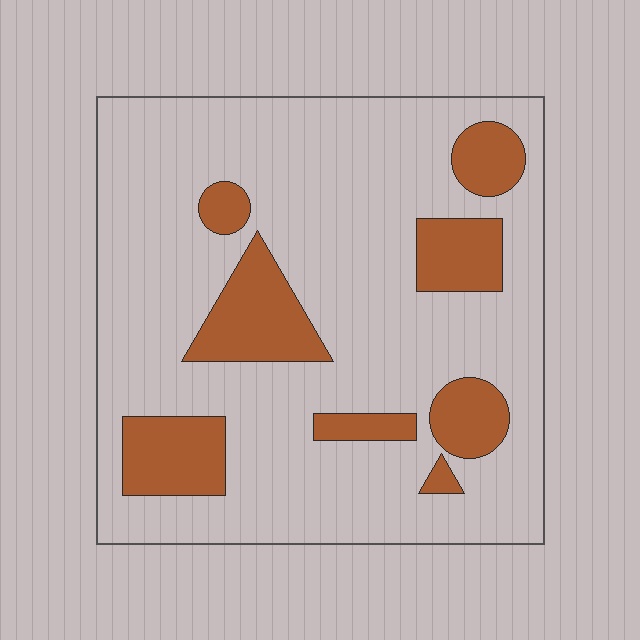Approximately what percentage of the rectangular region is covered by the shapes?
Approximately 20%.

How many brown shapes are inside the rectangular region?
8.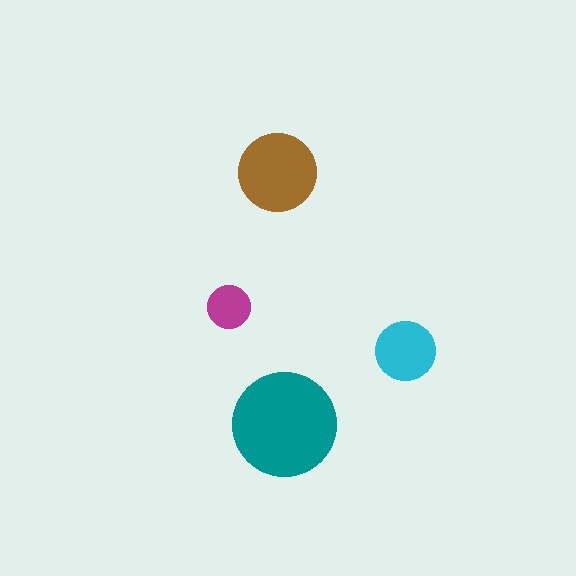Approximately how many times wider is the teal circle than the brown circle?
About 1.5 times wider.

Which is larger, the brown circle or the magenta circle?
The brown one.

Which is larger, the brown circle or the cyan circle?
The brown one.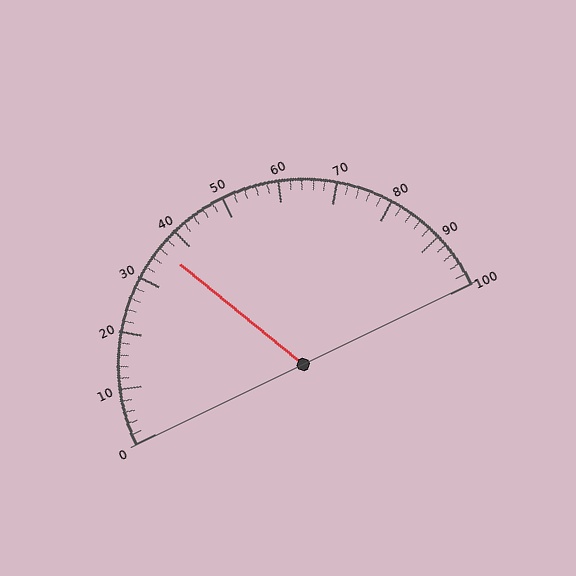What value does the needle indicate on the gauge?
The needle indicates approximately 36.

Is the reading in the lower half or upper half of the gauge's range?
The reading is in the lower half of the range (0 to 100).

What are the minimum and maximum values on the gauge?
The gauge ranges from 0 to 100.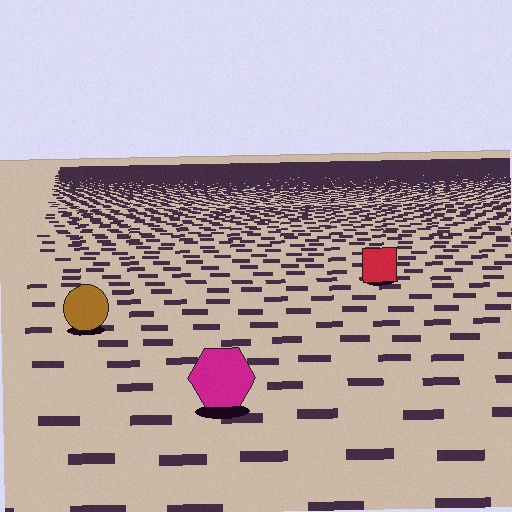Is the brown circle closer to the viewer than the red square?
Yes. The brown circle is closer — you can tell from the texture gradient: the ground texture is coarser near it.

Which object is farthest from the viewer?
The red square is farthest from the viewer. It appears smaller and the ground texture around it is denser.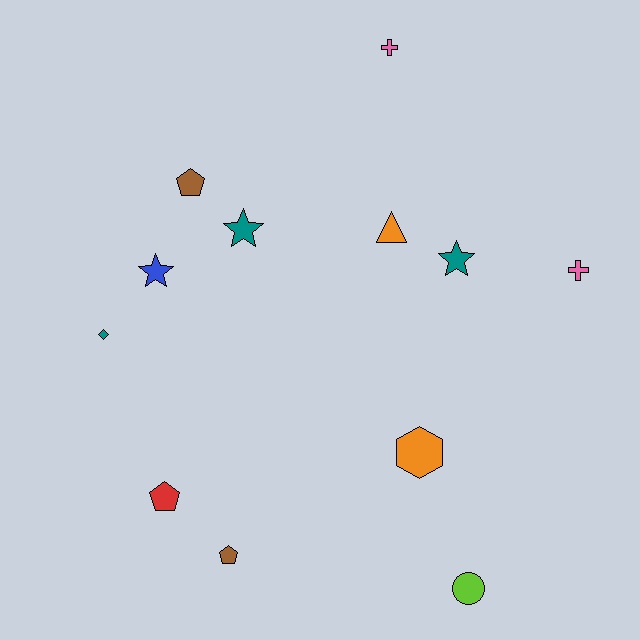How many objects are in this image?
There are 12 objects.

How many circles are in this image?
There is 1 circle.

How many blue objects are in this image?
There is 1 blue object.